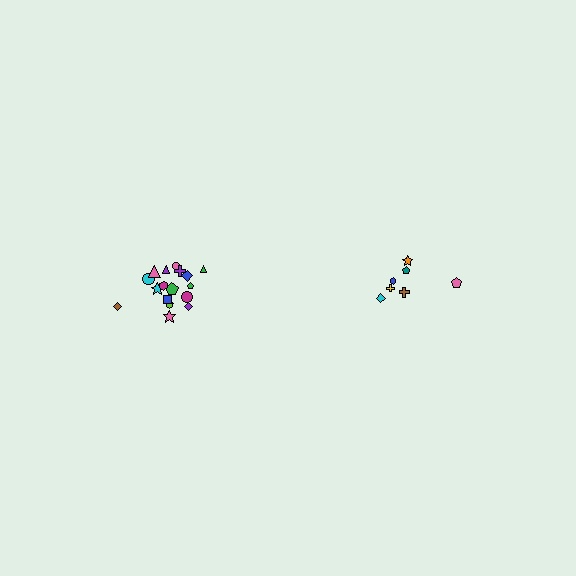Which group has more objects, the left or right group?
The left group.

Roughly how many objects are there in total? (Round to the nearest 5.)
Roughly 25 objects in total.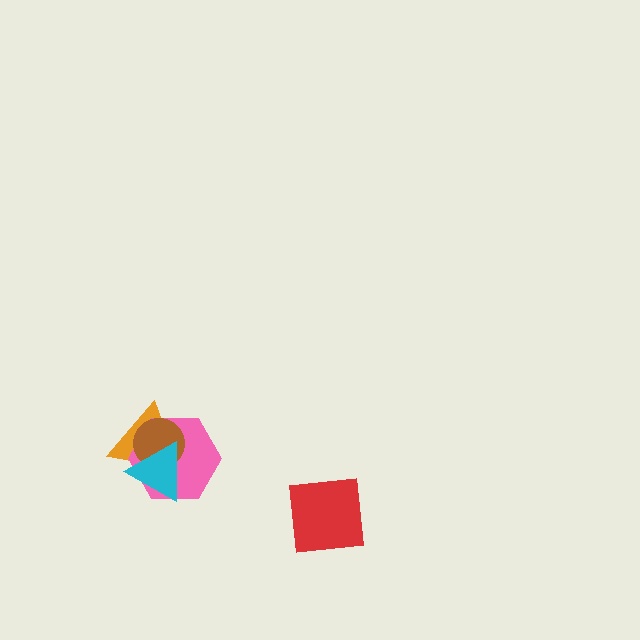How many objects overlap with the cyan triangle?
3 objects overlap with the cyan triangle.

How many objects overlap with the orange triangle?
3 objects overlap with the orange triangle.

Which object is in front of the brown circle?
The cyan triangle is in front of the brown circle.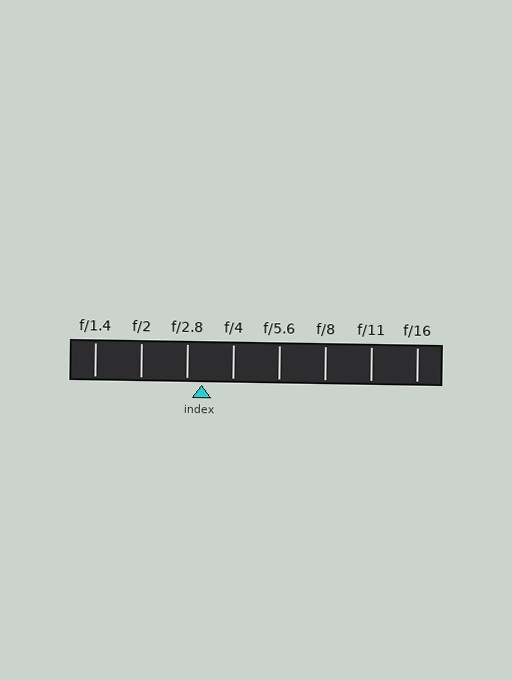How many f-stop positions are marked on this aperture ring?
There are 8 f-stop positions marked.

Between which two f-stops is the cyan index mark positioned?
The index mark is between f/2.8 and f/4.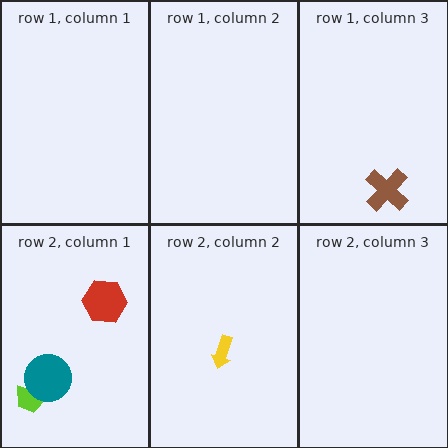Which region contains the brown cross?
The row 1, column 3 region.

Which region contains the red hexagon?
The row 2, column 1 region.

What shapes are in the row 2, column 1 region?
The lime trapezoid, the teal circle, the red hexagon.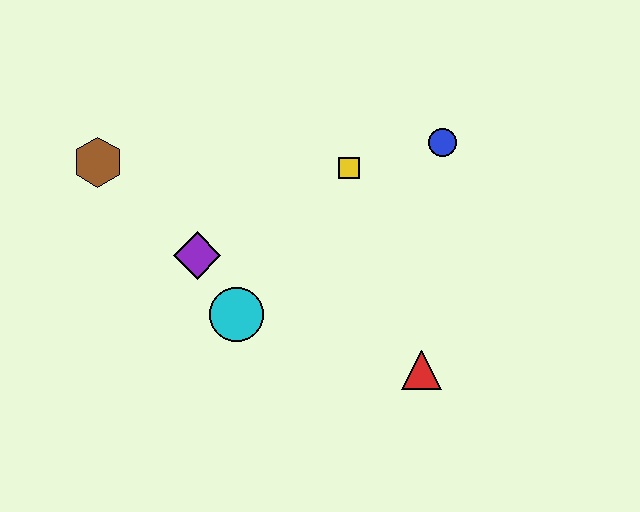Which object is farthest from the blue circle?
The brown hexagon is farthest from the blue circle.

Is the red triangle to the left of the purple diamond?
No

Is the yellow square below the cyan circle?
No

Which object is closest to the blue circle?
The yellow square is closest to the blue circle.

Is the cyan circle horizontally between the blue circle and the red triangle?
No